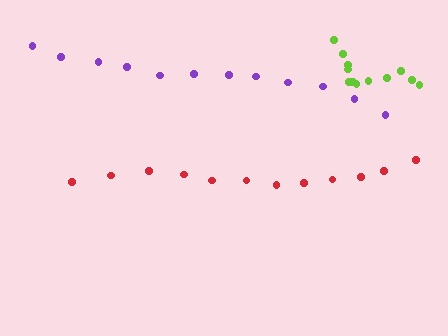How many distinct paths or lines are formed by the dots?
There are 3 distinct paths.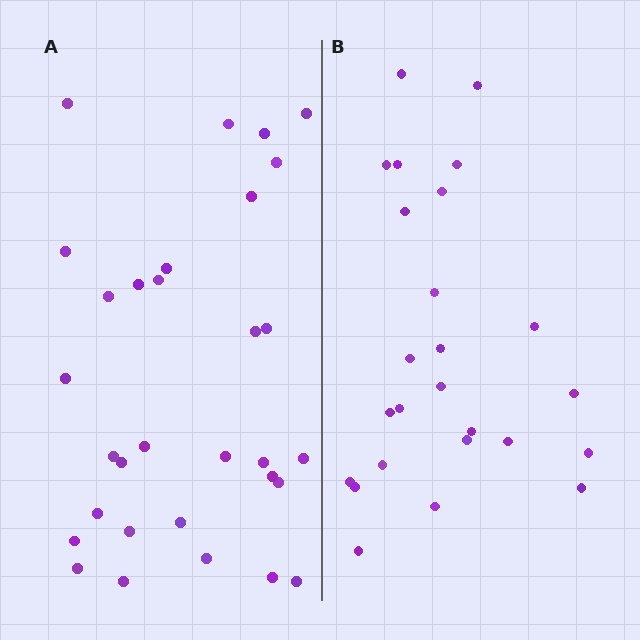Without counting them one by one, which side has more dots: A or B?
Region A (the left region) has more dots.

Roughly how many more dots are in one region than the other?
Region A has about 6 more dots than region B.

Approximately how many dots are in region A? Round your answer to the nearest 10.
About 30 dots. (The exact count is 31, which rounds to 30.)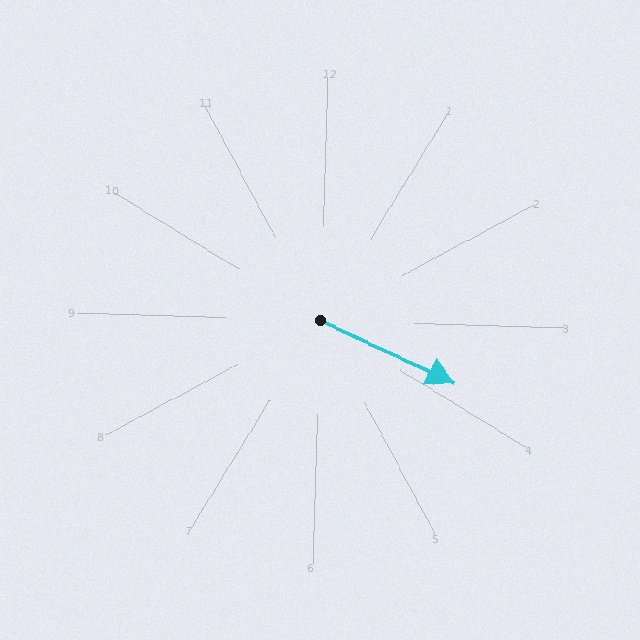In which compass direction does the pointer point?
Southeast.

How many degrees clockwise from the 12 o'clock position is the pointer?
Approximately 113 degrees.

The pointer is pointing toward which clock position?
Roughly 4 o'clock.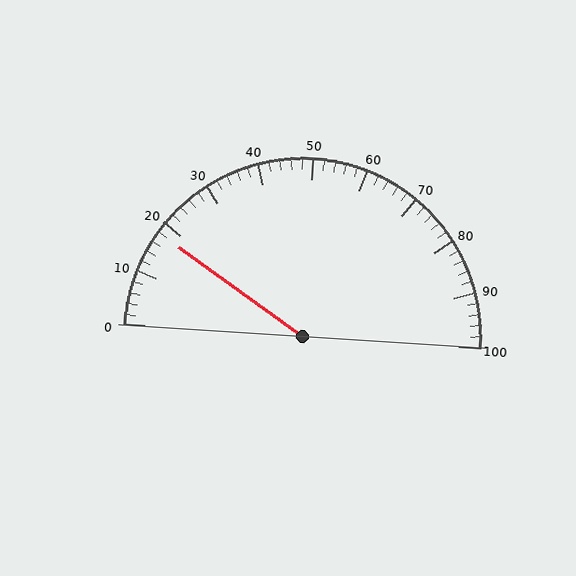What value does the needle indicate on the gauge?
The needle indicates approximately 18.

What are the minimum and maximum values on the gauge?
The gauge ranges from 0 to 100.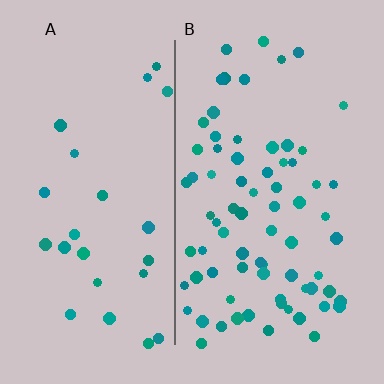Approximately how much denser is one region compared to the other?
Approximately 2.9× — region B over region A.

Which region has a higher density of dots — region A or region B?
B (the right).